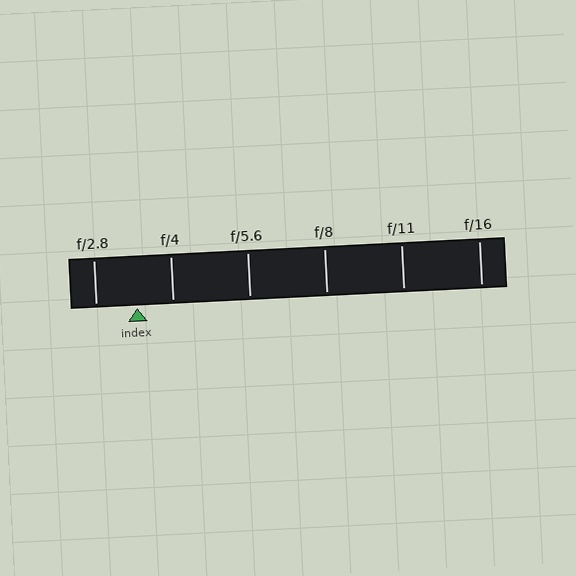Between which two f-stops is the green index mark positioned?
The index mark is between f/2.8 and f/4.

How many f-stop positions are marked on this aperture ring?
There are 6 f-stop positions marked.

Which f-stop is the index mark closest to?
The index mark is closest to f/4.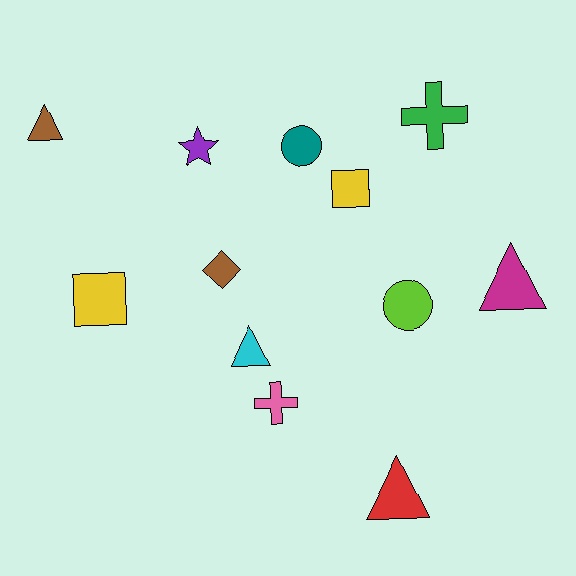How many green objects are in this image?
There is 1 green object.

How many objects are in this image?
There are 12 objects.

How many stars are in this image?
There is 1 star.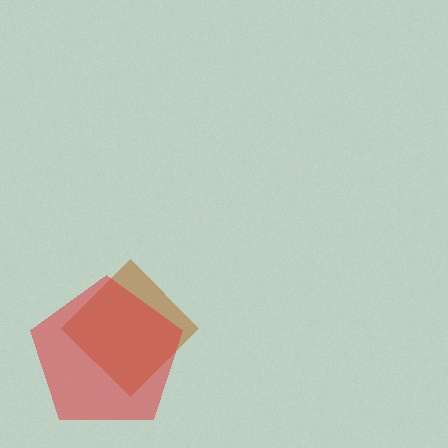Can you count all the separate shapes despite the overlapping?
Yes, there are 2 separate shapes.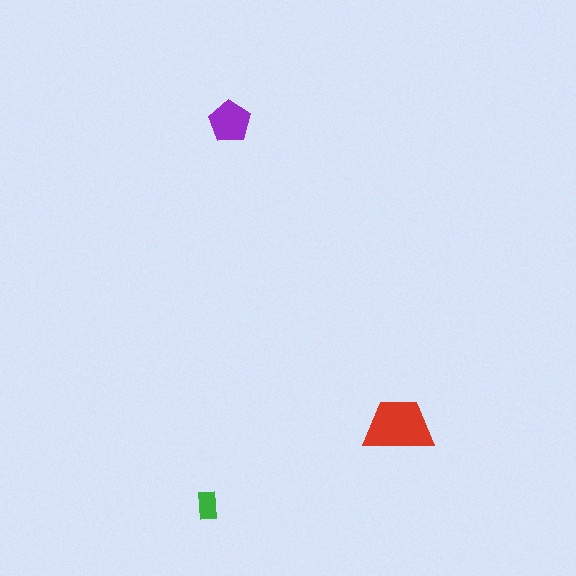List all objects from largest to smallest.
The red trapezoid, the purple pentagon, the green rectangle.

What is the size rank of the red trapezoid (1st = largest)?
1st.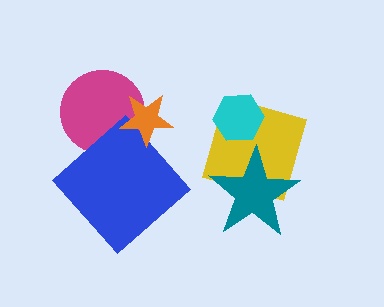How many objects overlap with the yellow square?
2 objects overlap with the yellow square.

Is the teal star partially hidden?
No, no other shape covers it.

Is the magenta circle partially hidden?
Yes, it is partially covered by another shape.